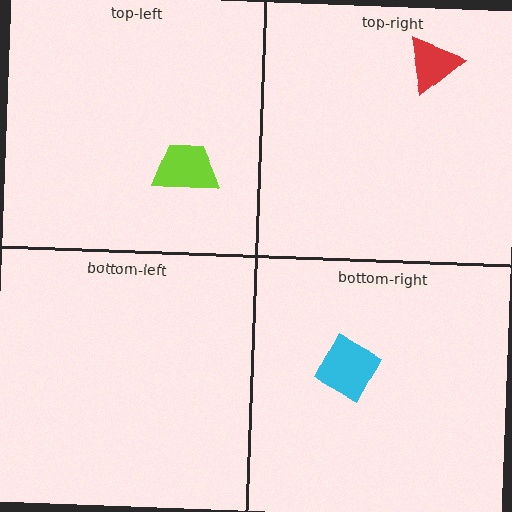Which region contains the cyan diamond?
The bottom-right region.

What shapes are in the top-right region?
The red triangle.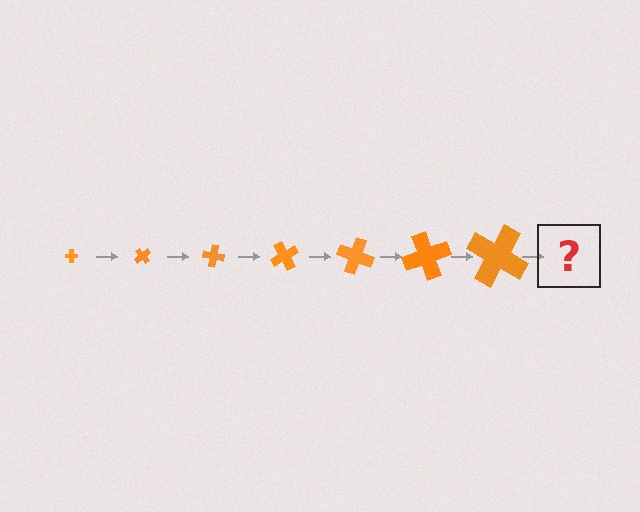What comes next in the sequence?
The next element should be a cross, larger than the previous one and rotated 350 degrees from the start.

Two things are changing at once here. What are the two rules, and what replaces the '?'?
The two rules are that the cross grows larger each step and it rotates 50 degrees each step. The '?' should be a cross, larger than the previous one and rotated 350 degrees from the start.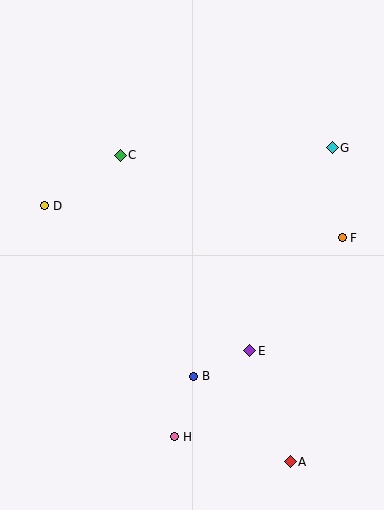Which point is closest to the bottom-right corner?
Point A is closest to the bottom-right corner.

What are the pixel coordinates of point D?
Point D is at (45, 206).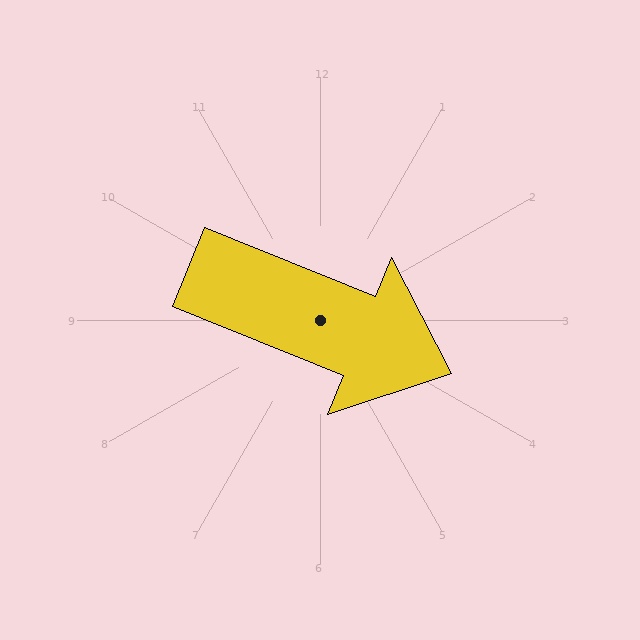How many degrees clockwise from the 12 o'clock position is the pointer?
Approximately 112 degrees.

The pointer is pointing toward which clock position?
Roughly 4 o'clock.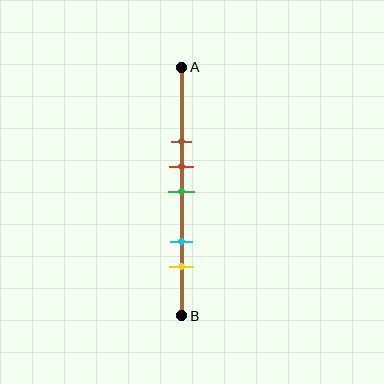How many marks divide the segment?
There are 5 marks dividing the segment.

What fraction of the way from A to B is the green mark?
The green mark is approximately 50% (0.5) of the way from A to B.